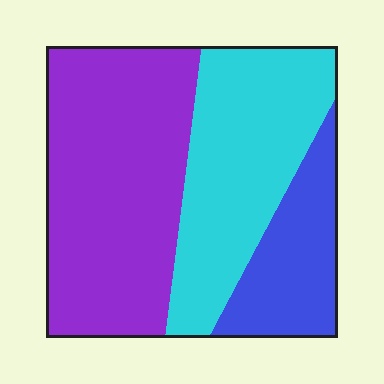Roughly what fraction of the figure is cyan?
Cyan covers 34% of the figure.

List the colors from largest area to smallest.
From largest to smallest: purple, cyan, blue.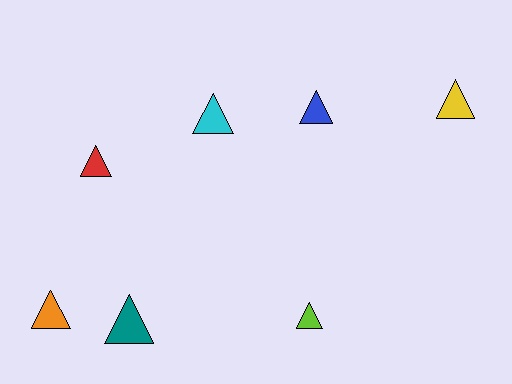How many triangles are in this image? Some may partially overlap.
There are 7 triangles.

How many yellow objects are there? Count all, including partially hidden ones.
There is 1 yellow object.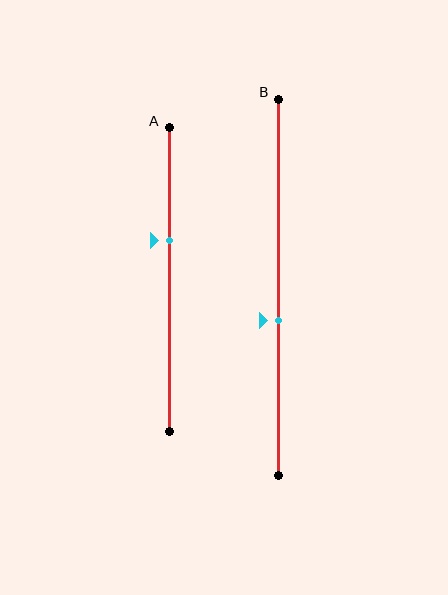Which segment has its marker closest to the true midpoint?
Segment B has its marker closest to the true midpoint.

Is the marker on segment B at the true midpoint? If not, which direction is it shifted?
No, the marker on segment B is shifted downward by about 9% of the segment length.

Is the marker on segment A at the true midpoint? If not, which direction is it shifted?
No, the marker on segment A is shifted upward by about 13% of the segment length.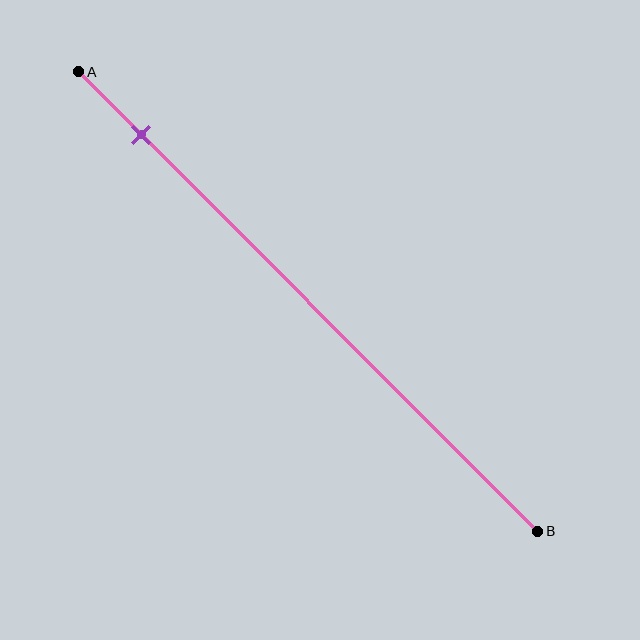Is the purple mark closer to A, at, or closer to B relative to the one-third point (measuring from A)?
The purple mark is closer to point A than the one-third point of segment AB.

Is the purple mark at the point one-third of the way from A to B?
No, the mark is at about 15% from A, not at the 33% one-third point.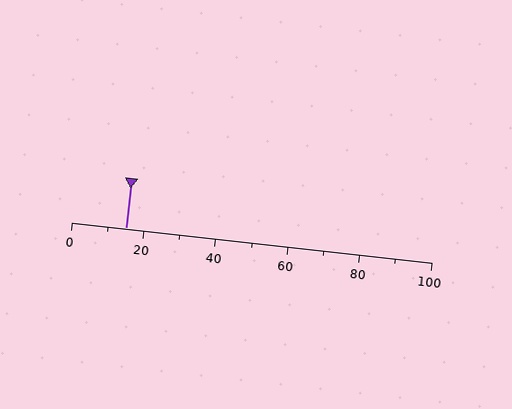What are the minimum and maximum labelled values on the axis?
The axis runs from 0 to 100.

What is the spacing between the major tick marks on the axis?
The major ticks are spaced 20 apart.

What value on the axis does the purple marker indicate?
The marker indicates approximately 15.